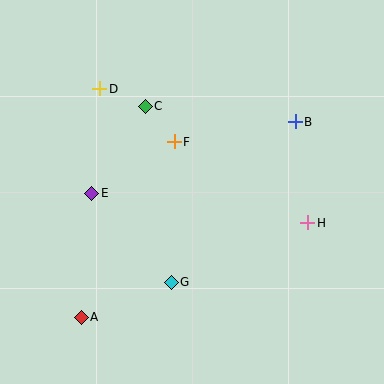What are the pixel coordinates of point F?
Point F is at (174, 142).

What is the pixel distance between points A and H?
The distance between A and H is 245 pixels.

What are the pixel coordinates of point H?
Point H is at (308, 223).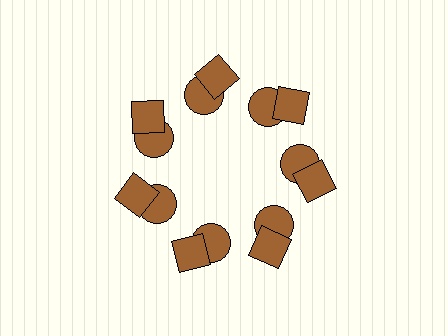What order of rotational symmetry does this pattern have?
This pattern has 7-fold rotational symmetry.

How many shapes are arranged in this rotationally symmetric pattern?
There are 14 shapes, arranged in 7 groups of 2.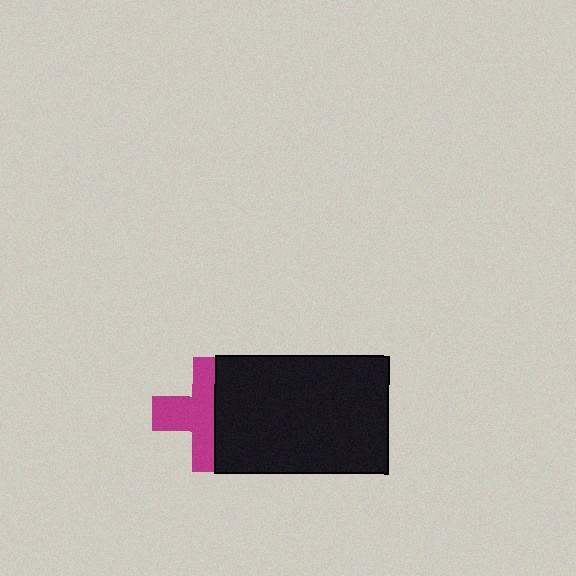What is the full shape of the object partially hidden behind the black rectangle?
The partially hidden object is a magenta cross.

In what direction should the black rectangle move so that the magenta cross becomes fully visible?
The black rectangle should move right. That is the shortest direction to clear the overlap and leave the magenta cross fully visible.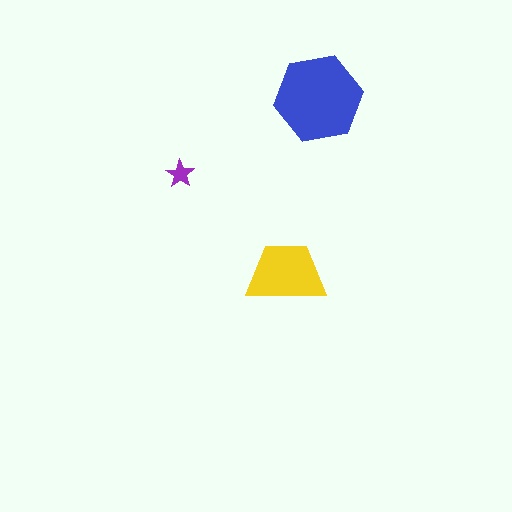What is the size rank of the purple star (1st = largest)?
3rd.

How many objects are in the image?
There are 3 objects in the image.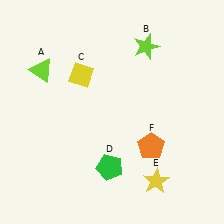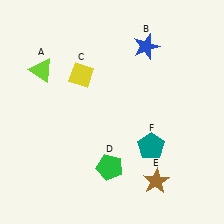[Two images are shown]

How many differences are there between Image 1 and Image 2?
There are 3 differences between the two images.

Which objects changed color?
B changed from lime to blue. E changed from yellow to brown. F changed from orange to teal.